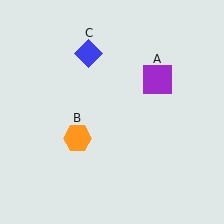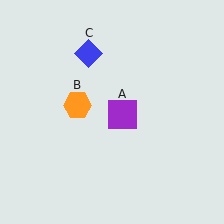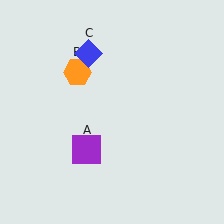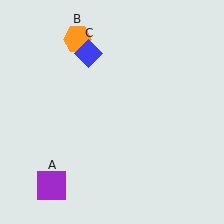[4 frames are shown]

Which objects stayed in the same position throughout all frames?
Blue diamond (object C) remained stationary.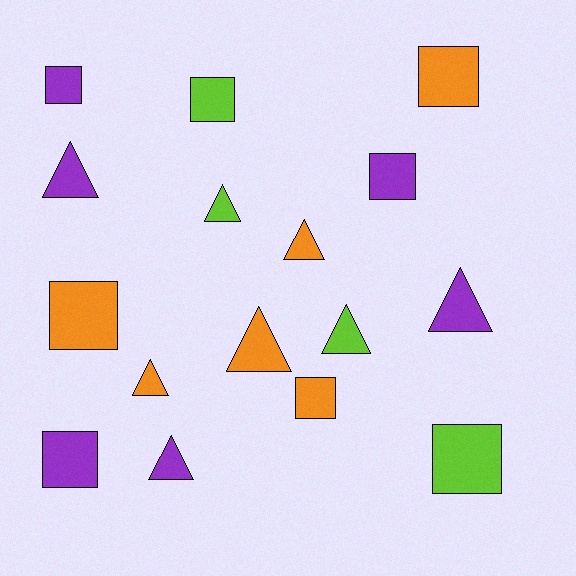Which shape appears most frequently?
Square, with 8 objects.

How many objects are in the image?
There are 16 objects.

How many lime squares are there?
There are 2 lime squares.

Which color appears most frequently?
Orange, with 6 objects.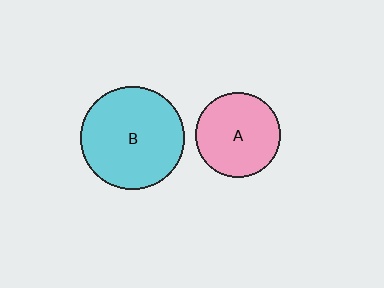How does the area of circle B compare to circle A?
Approximately 1.5 times.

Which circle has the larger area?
Circle B (cyan).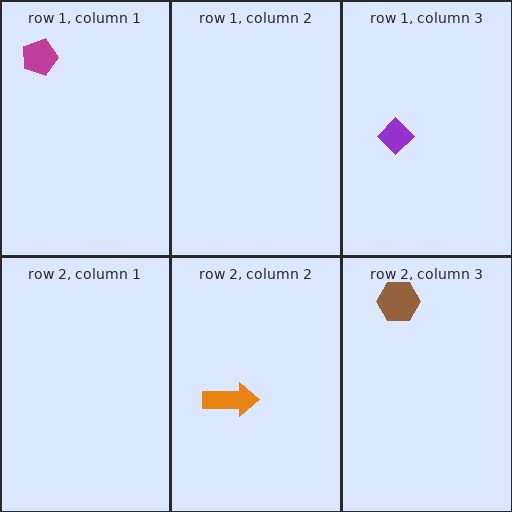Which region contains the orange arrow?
The row 2, column 2 region.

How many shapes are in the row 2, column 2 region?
1.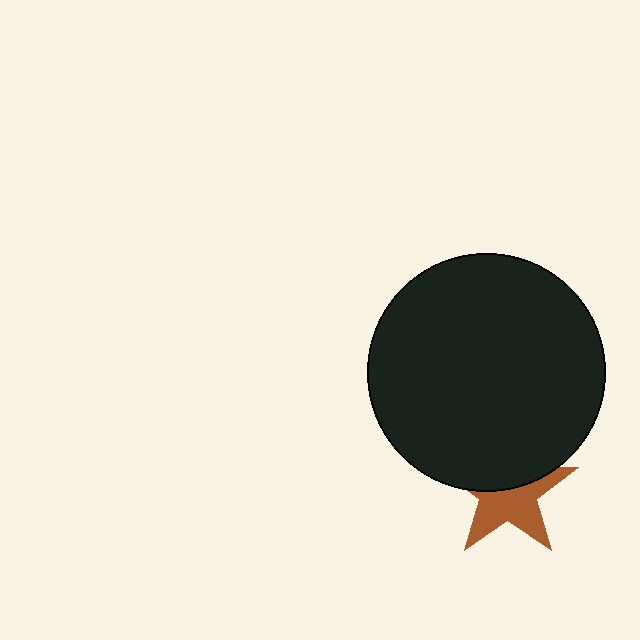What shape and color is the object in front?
The object in front is a black circle.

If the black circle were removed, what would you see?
You would see the complete brown star.